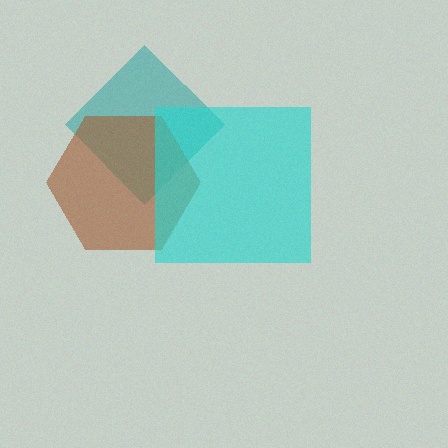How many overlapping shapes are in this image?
There are 3 overlapping shapes in the image.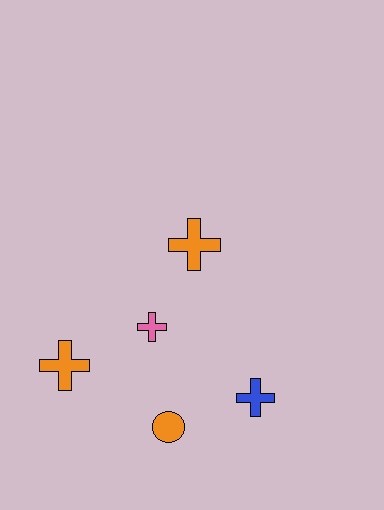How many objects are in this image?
There are 5 objects.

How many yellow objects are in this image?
There are no yellow objects.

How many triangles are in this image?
There are no triangles.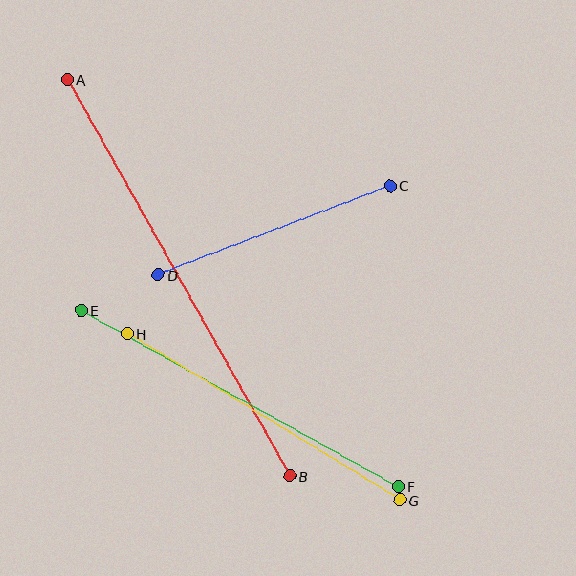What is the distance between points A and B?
The distance is approximately 454 pixels.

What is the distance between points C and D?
The distance is approximately 248 pixels.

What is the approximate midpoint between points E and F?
The midpoint is at approximately (240, 398) pixels.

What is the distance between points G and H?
The distance is approximately 320 pixels.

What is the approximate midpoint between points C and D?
The midpoint is at approximately (274, 230) pixels.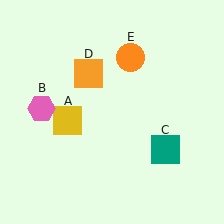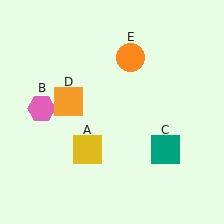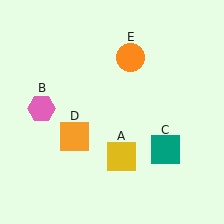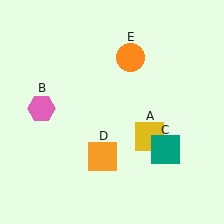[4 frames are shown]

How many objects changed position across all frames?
2 objects changed position: yellow square (object A), orange square (object D).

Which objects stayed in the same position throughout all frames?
Pink hexagon (object B) and teal square (object C) and orange circle (object E) remained stationary.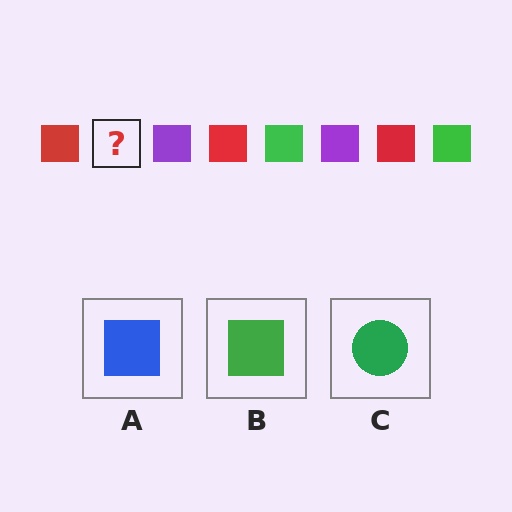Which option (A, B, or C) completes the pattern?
B.